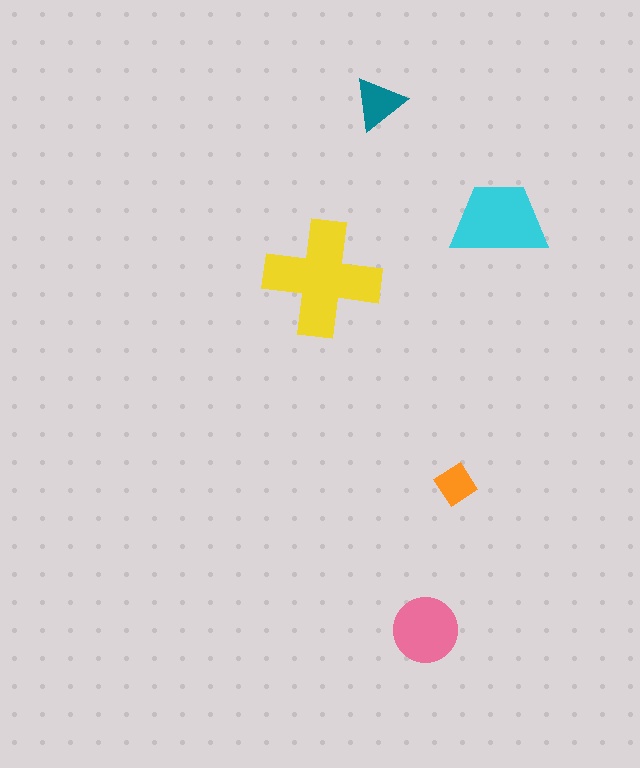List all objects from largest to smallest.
The yellow cross, the cyan trapezoid, the pink circle, the teal triangle, the orange diamond.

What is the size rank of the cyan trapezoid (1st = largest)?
2nd.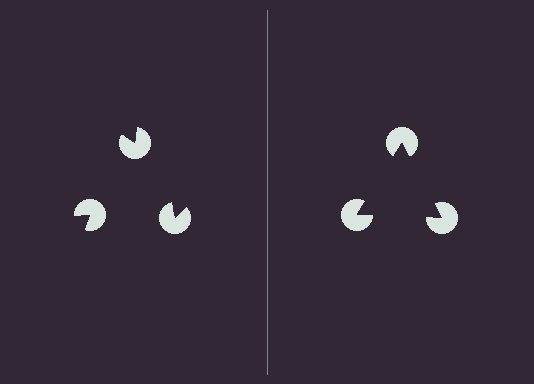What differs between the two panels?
The pac-man discs are positioned identically on both sides; only the wedge orientations differ. On the right they align to a triangle; on the left they are misaligned.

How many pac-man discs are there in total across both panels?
6 — 3 on each side.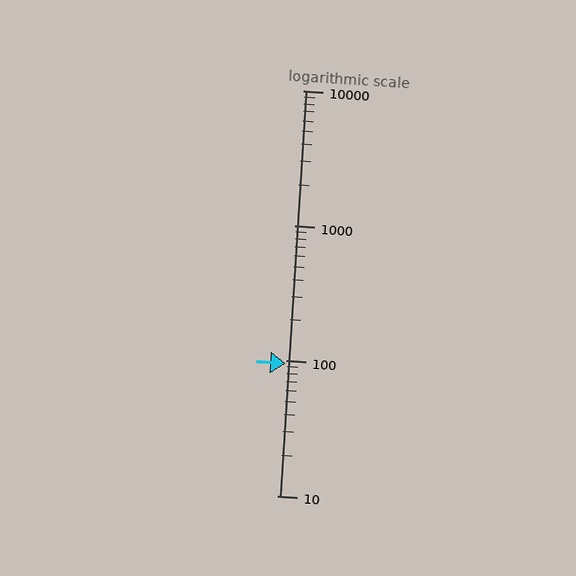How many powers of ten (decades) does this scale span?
The scale spans 3 decades, from 10 to 10000.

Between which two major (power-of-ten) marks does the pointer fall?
The pointer is between 10 and 100.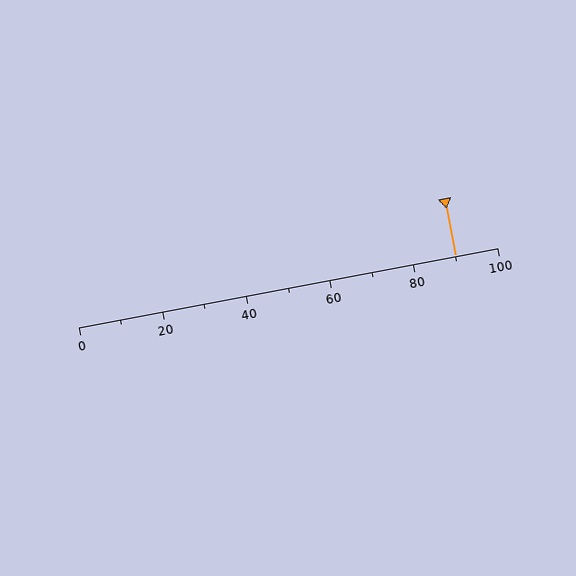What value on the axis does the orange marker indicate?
The marker indicates approximately 90.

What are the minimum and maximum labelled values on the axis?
The axis runs from 0 to 100.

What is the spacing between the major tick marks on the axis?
The major ticks are spaced 20 apart.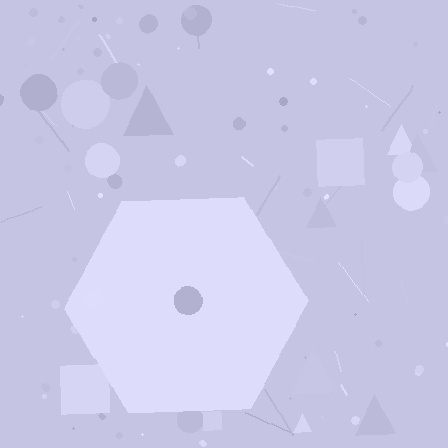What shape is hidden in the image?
A hexagon is hidden in the image.